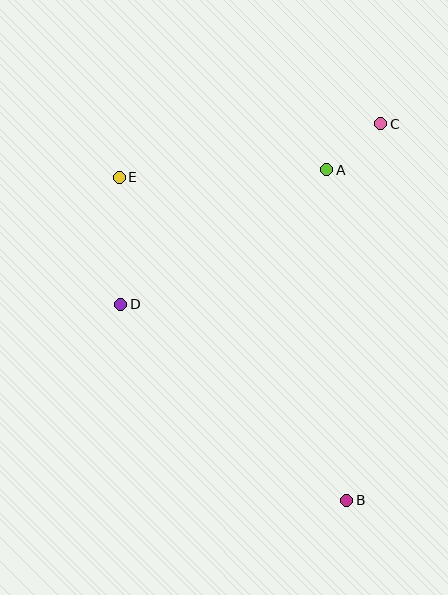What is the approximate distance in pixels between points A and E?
The distance between A and E is approximately 208 pixels.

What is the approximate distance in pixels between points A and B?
The distance between A and B is approximately 331 pixels.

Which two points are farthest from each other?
Points B and E are farthest from each other.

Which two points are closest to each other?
Points A and C are closest to each other.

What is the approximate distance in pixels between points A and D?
The distance between A and D is approximately 246 pixels.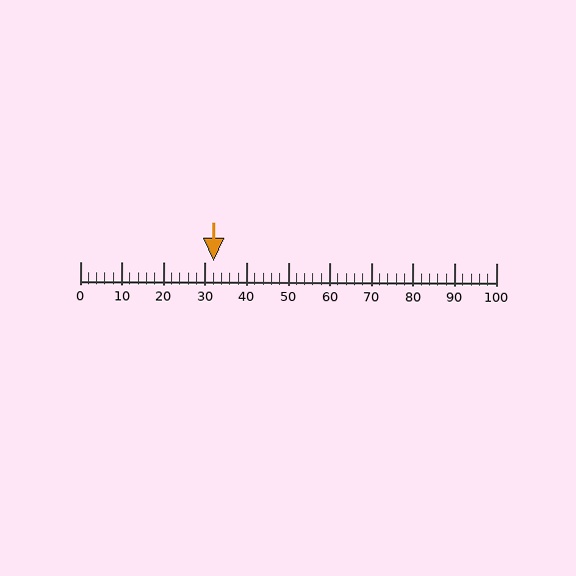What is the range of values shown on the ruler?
The ruler shows values from 0 to 100.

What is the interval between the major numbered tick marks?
The major tick marks are spaced 10 units apart.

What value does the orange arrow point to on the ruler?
The orange arrow points to approximately 32.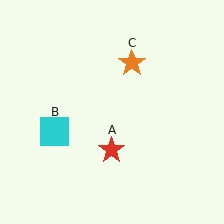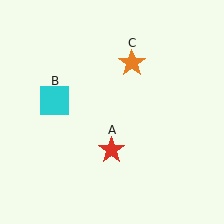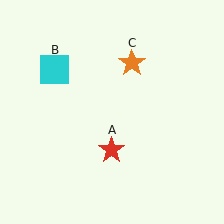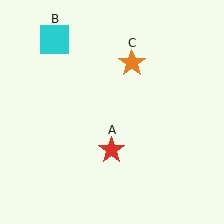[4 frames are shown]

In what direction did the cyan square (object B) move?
The cyan square (object B) moved up.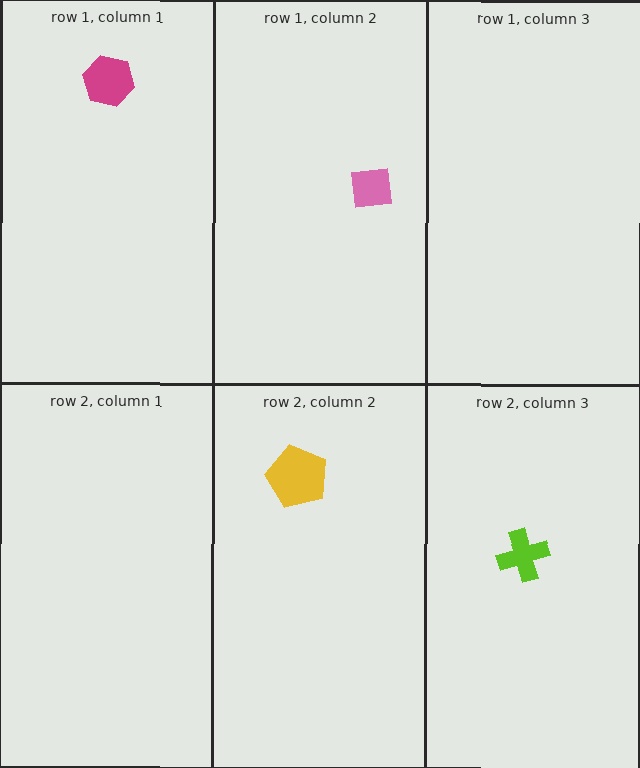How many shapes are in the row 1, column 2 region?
1.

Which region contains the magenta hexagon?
The row 1, column 1 region.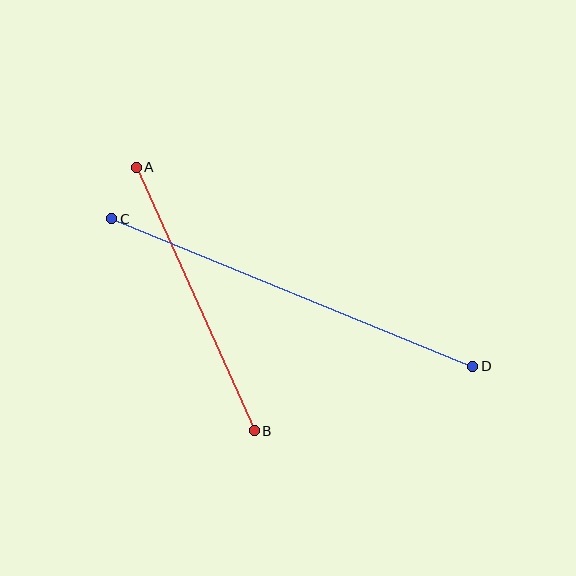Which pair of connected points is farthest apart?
Points C and D are farthest apart.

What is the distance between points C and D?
The distance is approximately 390 pixels.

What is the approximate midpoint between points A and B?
The midpoint is at approximately (195, 299) pixels.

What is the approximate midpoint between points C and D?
The midpoint is at approximately (292, 292) pixels.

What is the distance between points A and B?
The distance is approximately 289 pixels.